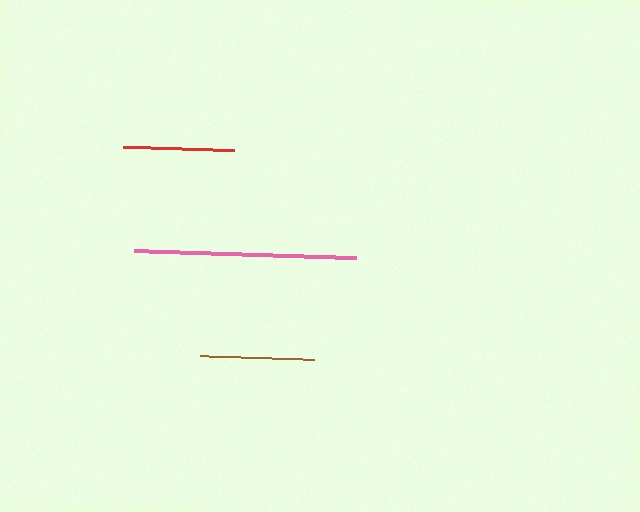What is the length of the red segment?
The red segment is approximately 112 pixels long.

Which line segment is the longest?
The pink line is the longest at approximately 222 pixels.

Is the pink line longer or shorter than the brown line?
The pink line is longer than the brown line.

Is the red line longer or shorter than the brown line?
The brown line is longer than the red line.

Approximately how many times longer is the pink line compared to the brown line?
The pink line is approximately 1.9 times the length of the brown line.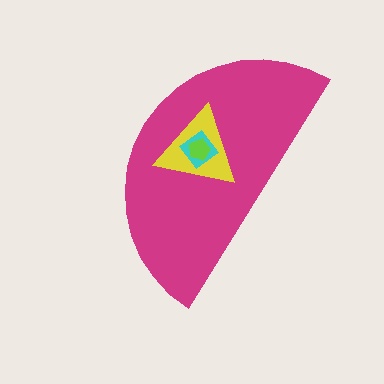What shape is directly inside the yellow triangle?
The cyan diamond.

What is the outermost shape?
The magenta semicircle.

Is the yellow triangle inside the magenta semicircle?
Yes.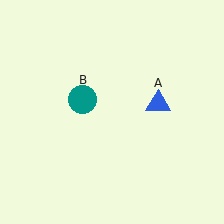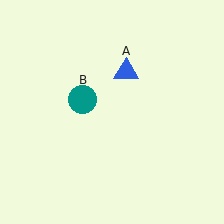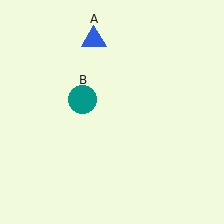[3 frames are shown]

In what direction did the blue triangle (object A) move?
The blue triangle (object A) moved up and to the left.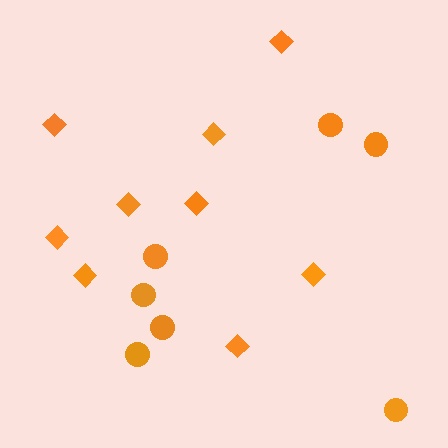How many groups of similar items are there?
There are 2 groups: one group of diamonds (9) and one group of circles (7).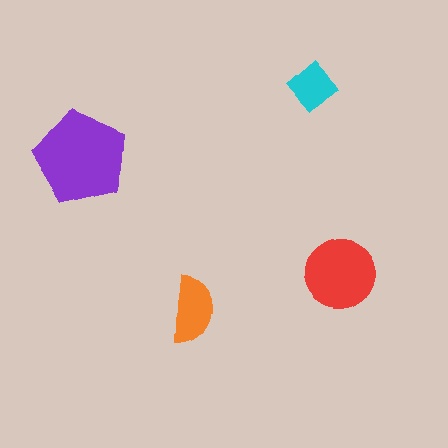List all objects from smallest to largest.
The cyan diamond, the orange semicircle, the red circle, the purple pentagon.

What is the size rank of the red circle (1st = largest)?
2nd.